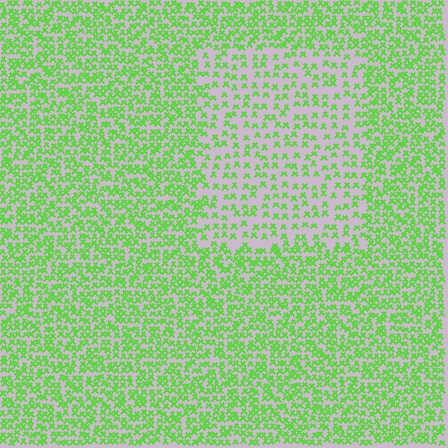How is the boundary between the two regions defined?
The boundary is defined by a change in element density (approximately 2.0x ratio). All elements are the same color, size, and shape.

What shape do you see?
I see a rectangle.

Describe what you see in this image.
The image contains small lime elements arranged at two different densities. A rectangle-shaped region is visible where the elements are less densely packed than the surrounding area.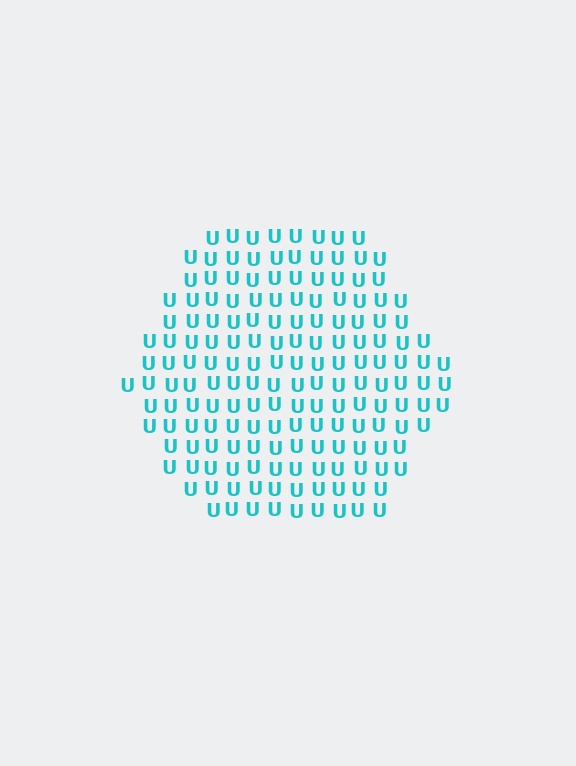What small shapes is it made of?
It is made of small letter U's.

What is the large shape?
The large shape is a hexagon.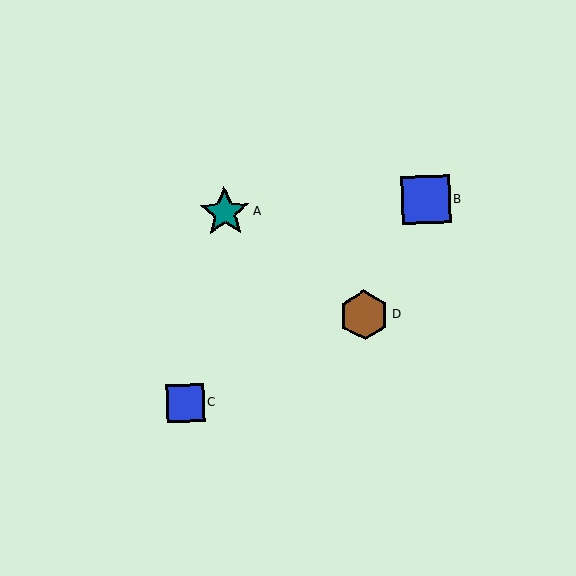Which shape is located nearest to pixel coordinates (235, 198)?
The teal star (labeled A) at (225, 212) is nearest to that location.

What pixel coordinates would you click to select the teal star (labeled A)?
Click at (225, 212) to select the teal star A.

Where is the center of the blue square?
The center of the blue square is at (426, 200).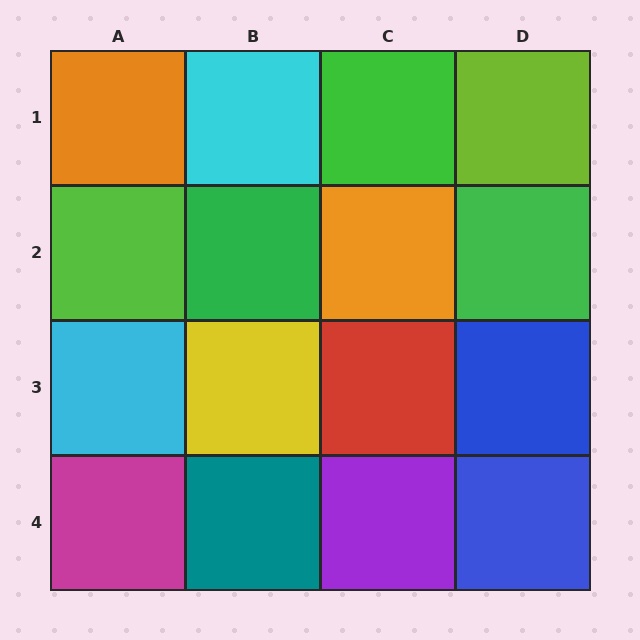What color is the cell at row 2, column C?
Orange.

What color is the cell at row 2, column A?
Lime.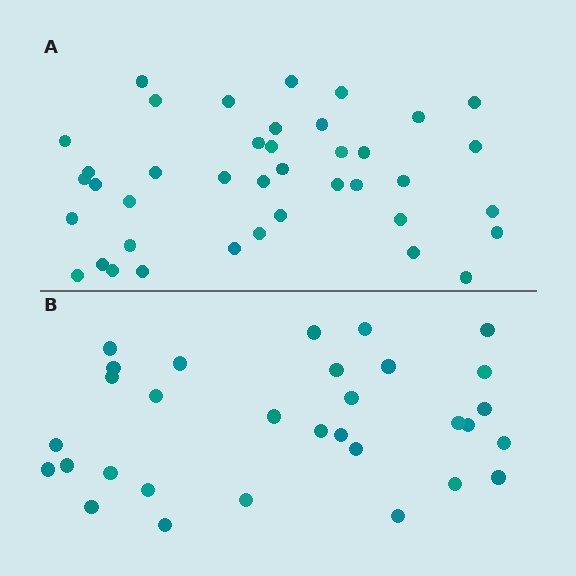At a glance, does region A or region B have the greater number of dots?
Region A (the top region) has more dots.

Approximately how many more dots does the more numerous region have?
Region A has roughly 8 or so more dots than region B.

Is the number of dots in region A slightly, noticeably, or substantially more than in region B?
Region A has noticeably more, but not dramatically so. The ratio is roughly 1.3 to 1.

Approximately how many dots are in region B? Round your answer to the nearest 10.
About 30 dots. (The exact count is 31, which rounds to 30.)